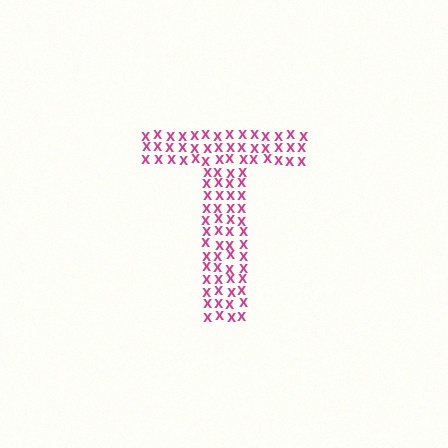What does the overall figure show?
The overall figure shows the letter T.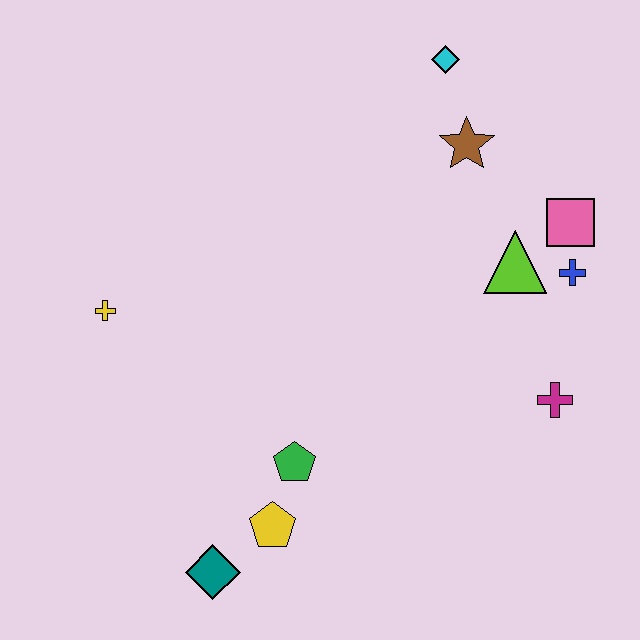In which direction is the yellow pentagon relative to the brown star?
The yellow pentagon is below the brown star.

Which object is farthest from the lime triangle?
The teal diamond is farthest from the lime triangle.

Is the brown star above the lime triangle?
Yes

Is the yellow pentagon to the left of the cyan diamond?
Yes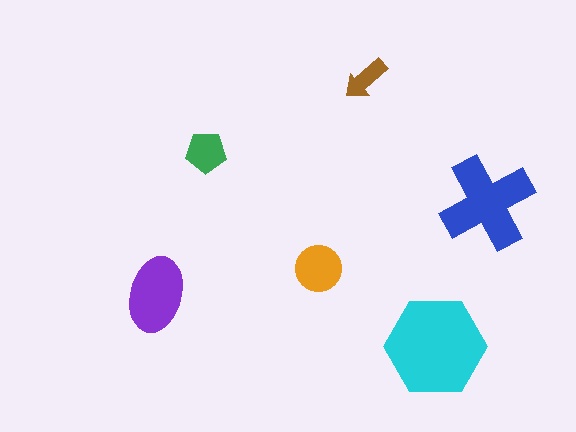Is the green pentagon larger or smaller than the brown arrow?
Larger.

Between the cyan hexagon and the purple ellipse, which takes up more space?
The cyan hexagon.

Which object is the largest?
The cyan hexagon.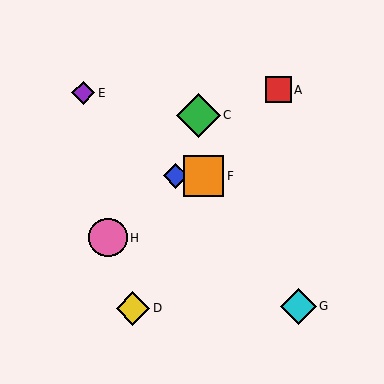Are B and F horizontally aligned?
Yes, both are at y≈176.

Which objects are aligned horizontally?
Objects B, F are aligned horizontally.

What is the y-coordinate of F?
Object F is at y≈176.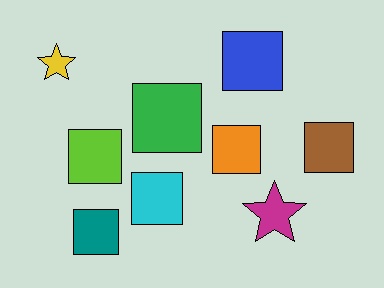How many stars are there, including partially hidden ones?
There are 2 stars.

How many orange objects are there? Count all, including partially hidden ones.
There is 1 orange object.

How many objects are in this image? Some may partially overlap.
There are 9 objects.